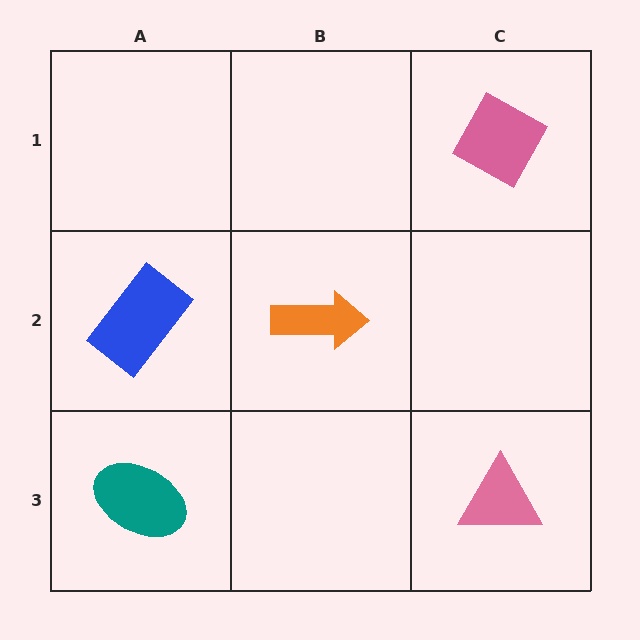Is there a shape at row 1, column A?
No, that cell is empty.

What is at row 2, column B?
An orange arrow.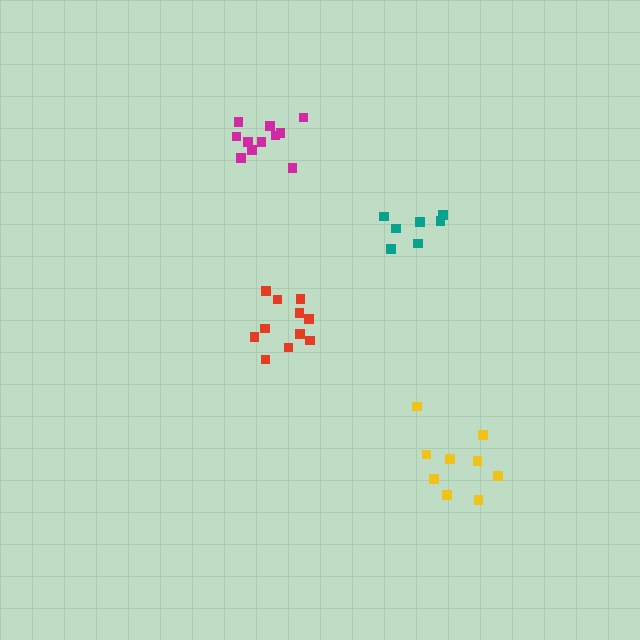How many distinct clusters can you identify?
There are 4 distinct clusters.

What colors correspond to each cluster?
The clusters are colored: yellow, red, teal, magenta.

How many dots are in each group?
Group 1: 9 dots, Group 2: 11 dots, Group 3: 7 dots, Group 4: 11 dots (38 total).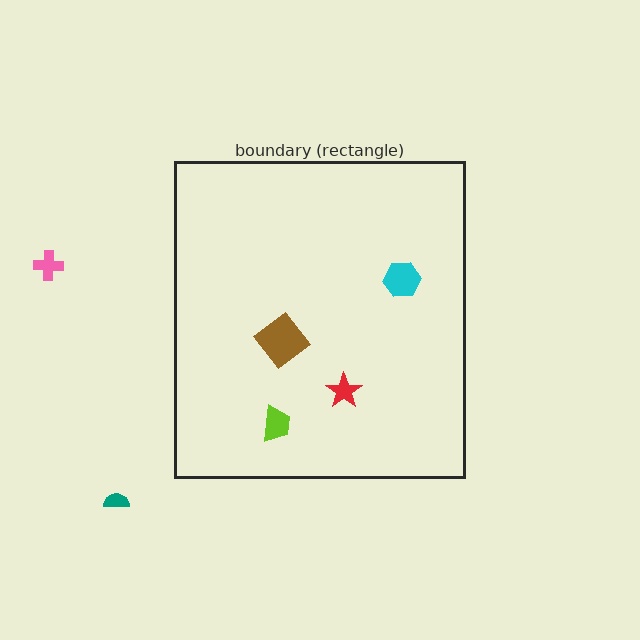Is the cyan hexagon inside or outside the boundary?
Inside.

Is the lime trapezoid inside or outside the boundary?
Inside.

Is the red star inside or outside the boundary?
Inside.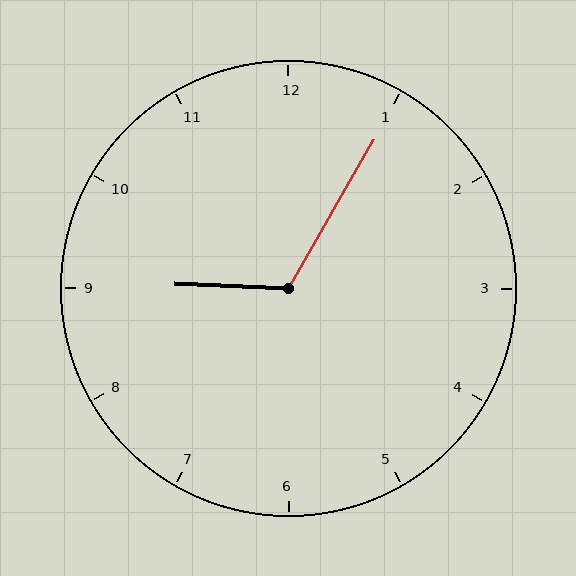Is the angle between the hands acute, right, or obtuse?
It is obtuse.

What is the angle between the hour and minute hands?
Approximately 118 degrees.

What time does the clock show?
9:05.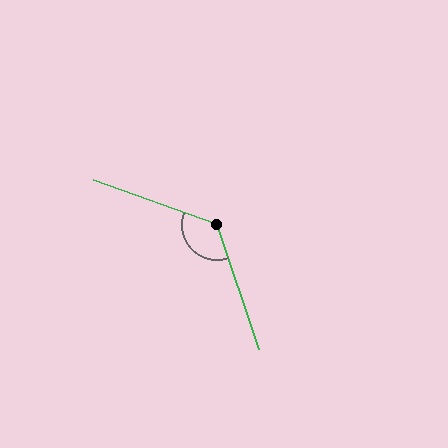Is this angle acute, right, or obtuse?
It is obtuse.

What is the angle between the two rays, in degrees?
Approximately 128 degrees.